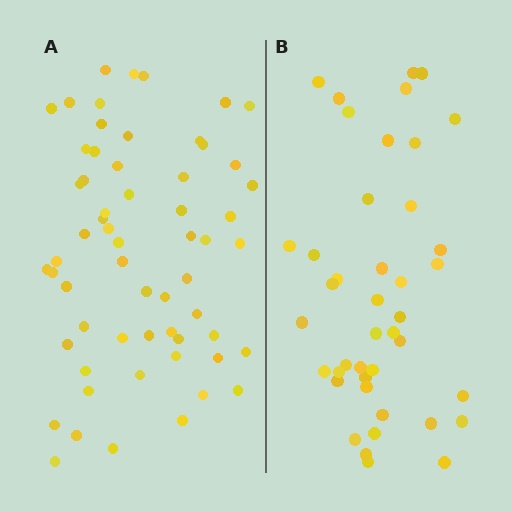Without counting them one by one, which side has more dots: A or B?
Region A (the left region) has more dots.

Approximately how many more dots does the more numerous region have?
Region A has approximately 20 more dots than region B.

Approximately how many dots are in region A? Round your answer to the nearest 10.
About 60 dots.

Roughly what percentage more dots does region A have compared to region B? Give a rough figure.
About 45% more.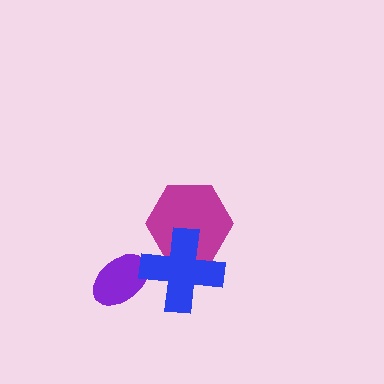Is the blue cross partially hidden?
No, no other shape covers it.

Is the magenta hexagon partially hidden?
Yes, it is partially covered by another shape.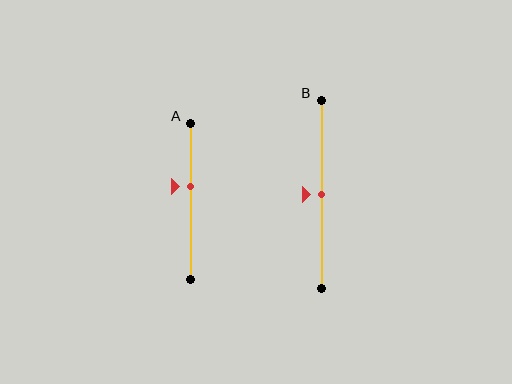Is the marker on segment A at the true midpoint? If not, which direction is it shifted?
No, the marker on segment A is shifted upward by about 10% of the segment length.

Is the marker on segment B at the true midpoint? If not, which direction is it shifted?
Yes, the marker on segment B is at the true midpoint.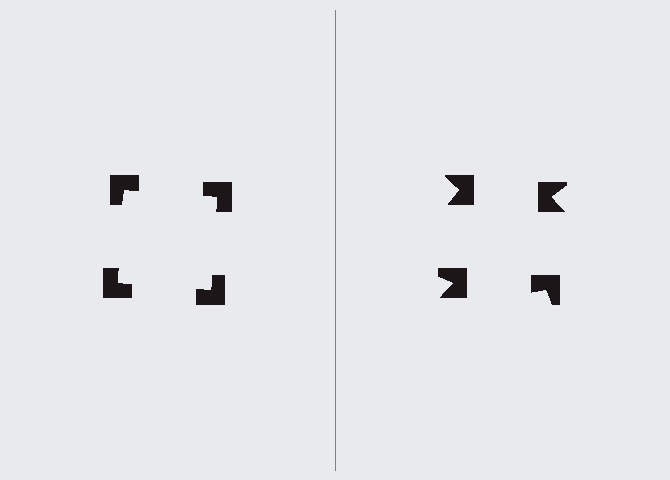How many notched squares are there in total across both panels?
8 — 4 on each side.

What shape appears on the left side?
An illusory square.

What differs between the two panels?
The notched squares are positioned identically on both sides; only the wedge orientations differ. On the left they align to a square; on the right they are misaligned.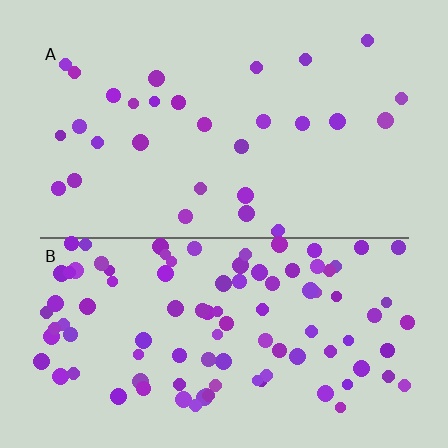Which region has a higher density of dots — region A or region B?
B (the bottom).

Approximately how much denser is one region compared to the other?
Approximately 3.2× — region B over region A.